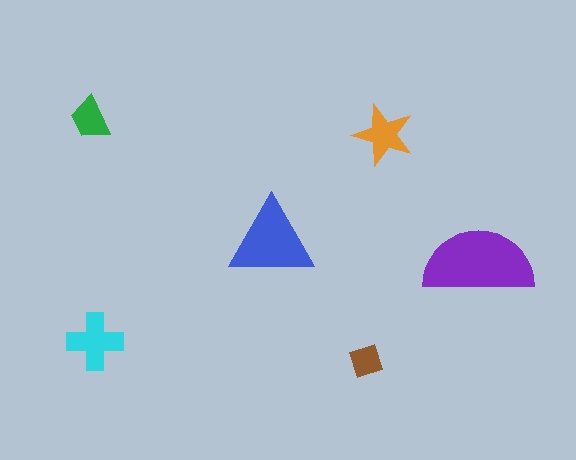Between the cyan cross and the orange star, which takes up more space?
The cyan cross.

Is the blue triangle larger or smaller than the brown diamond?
Larger.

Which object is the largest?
The purple semicircle.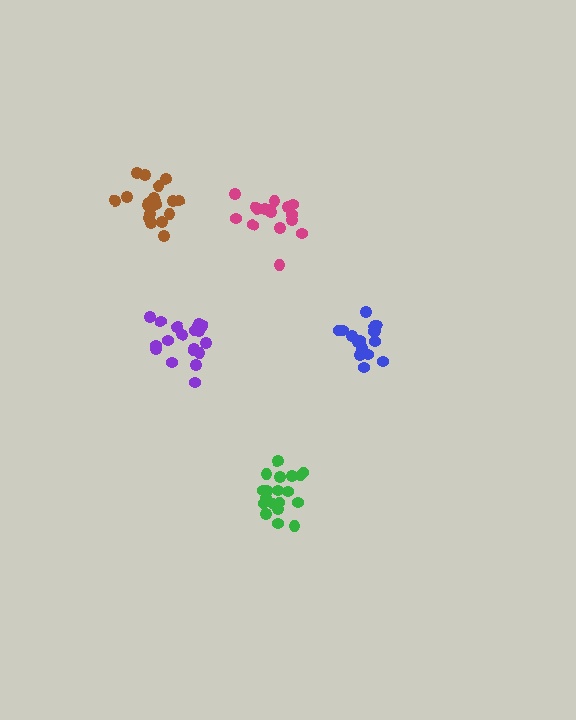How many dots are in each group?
Group 1: 18 dots, Group 2: 16 dots, Group 3: 16 dots, Group 4: 19 dots, Group 5: 21 dots (90 total).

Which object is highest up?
The brown cluster is topmost.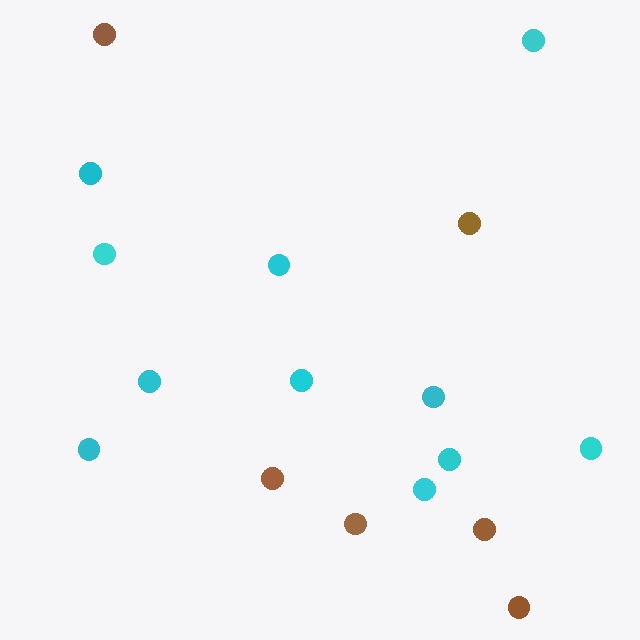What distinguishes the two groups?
There are 2 groups: one group of brown circles (6) and one group of cyan circles (11).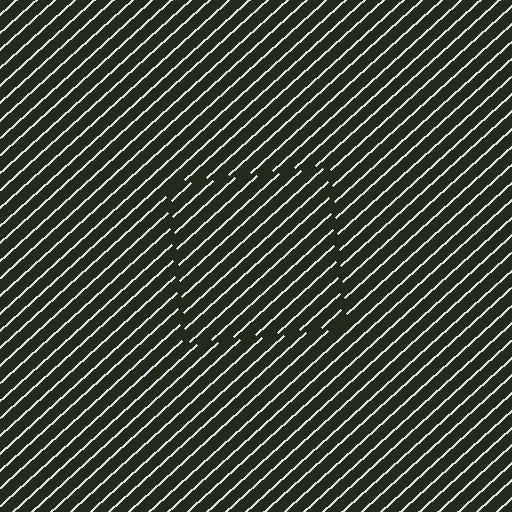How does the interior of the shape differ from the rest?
The interior of the shape contains the same grating, shifted by half a period — the contour is defined by the phase discontinuity where line-ends from the inner and outer gratings abut.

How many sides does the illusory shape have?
4 sides — the line-ends trace a square.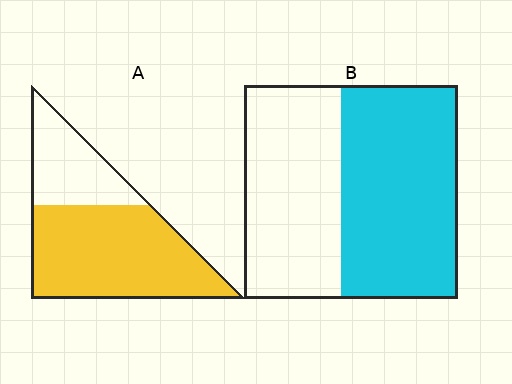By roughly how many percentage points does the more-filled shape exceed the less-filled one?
By roughly 15 percentage points (A over B).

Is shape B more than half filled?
Yes.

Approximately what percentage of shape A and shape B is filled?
A is approximately 70% and B is approximately 55%.